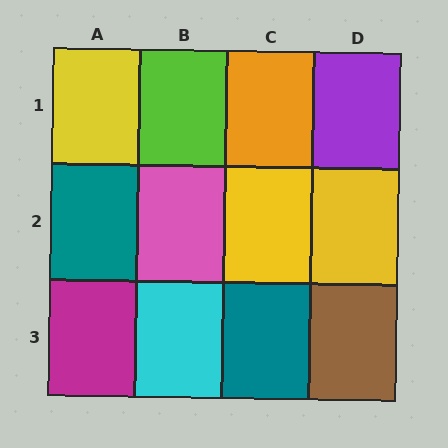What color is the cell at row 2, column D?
Yellow.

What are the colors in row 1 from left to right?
Yellow, lime, orange, purple.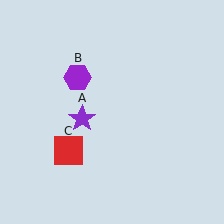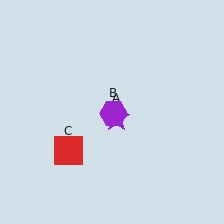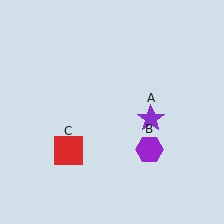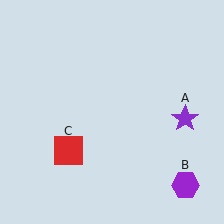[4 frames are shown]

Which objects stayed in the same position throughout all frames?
Red square (object C) remained stationary.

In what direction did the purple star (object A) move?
The purple star (object A) moved right.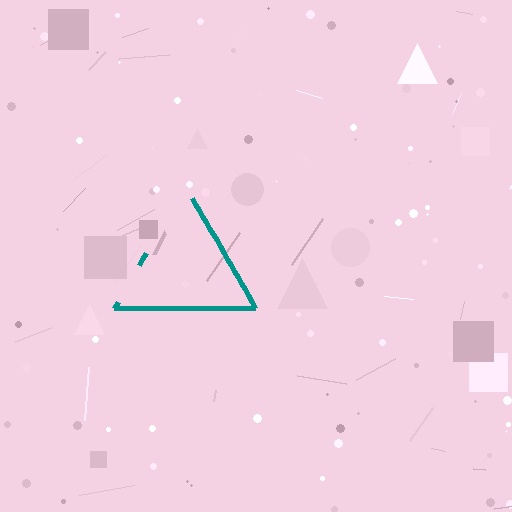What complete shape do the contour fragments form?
The contour fragments form a triangle.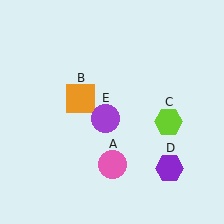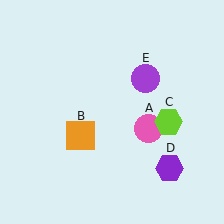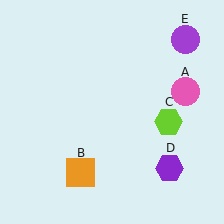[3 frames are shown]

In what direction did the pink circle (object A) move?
The pink circle (object A) moved up and to the right.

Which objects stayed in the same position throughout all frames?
Lime hexagon (object C) and purple hexagon (object D) remained stationary.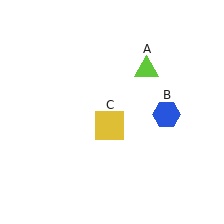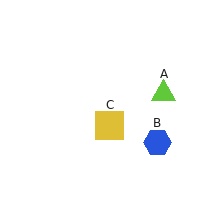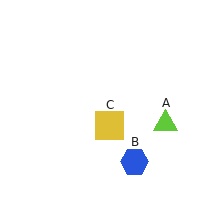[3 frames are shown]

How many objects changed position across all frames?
2 objects changed position: lime triangle (object A), blue hexagon (object B).